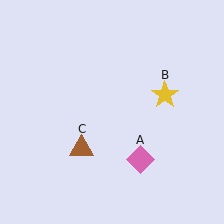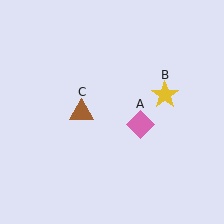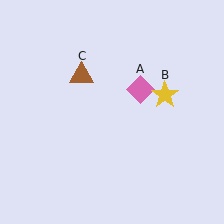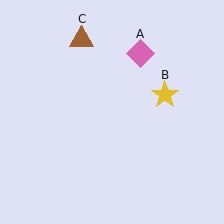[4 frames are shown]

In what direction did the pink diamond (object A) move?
The pink diamond (object A) moved up.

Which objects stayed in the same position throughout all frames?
Yellow star (object B) remained stationary.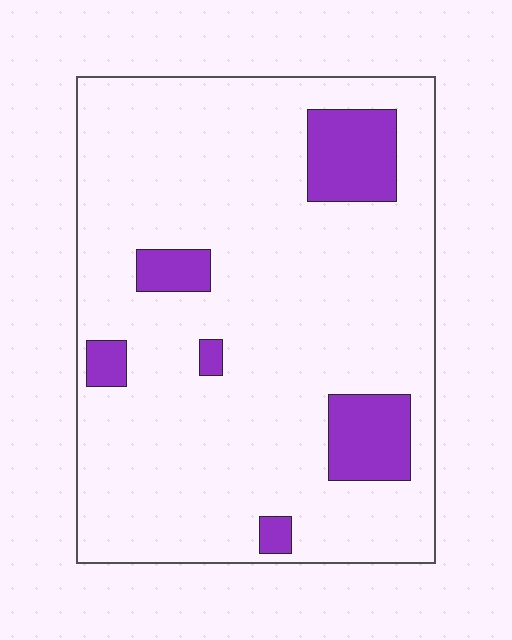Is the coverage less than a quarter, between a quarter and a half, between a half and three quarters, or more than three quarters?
Less than a quarter.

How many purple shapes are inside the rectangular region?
6.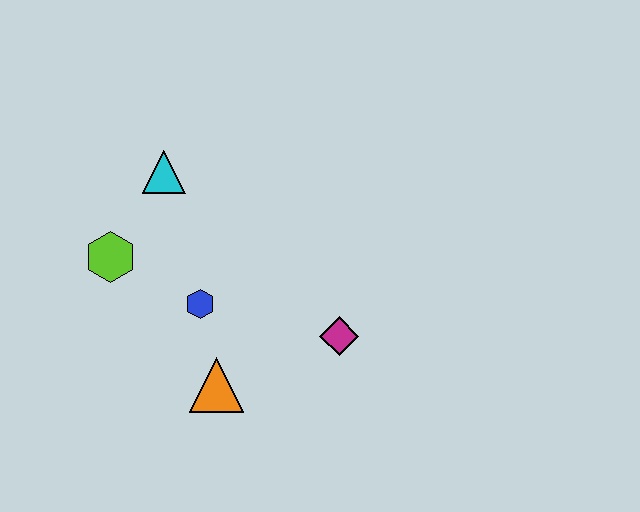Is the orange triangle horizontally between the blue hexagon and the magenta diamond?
Yes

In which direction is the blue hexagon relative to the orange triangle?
The blue hexagon is above the orange triangle.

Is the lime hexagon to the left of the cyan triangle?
Yes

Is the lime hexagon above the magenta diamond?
Yes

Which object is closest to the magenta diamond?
The orange triangle is closest to the magenta diamond.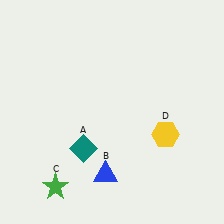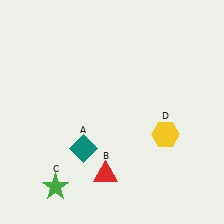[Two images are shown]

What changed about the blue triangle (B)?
In Image 1, B is blue. In Image 2, it changed to red.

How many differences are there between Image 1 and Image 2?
There is 1 difference between the two images.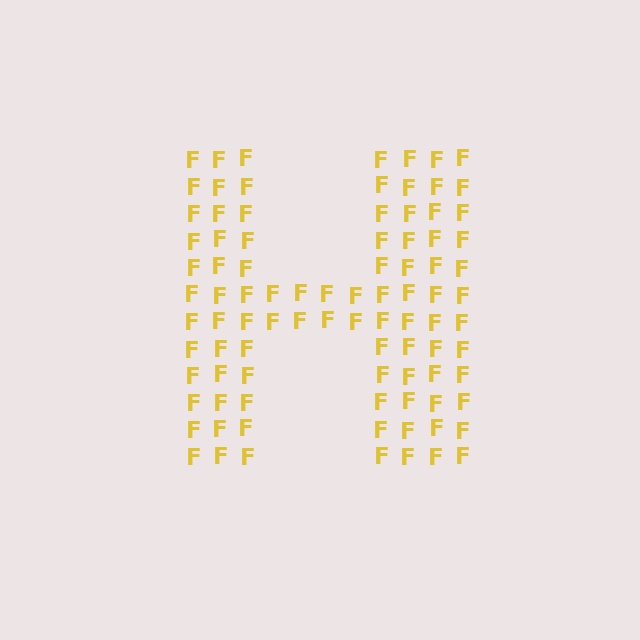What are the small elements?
The small elements are letter F's.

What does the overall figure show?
The overall figure shows the letter H.